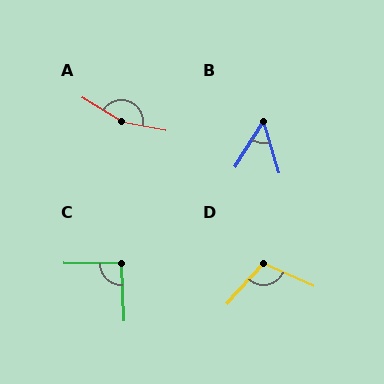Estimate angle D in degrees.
Approximately 108 degrees.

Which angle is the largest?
A, at approximately 159 degrees.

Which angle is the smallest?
B, at approximately 50 degrees.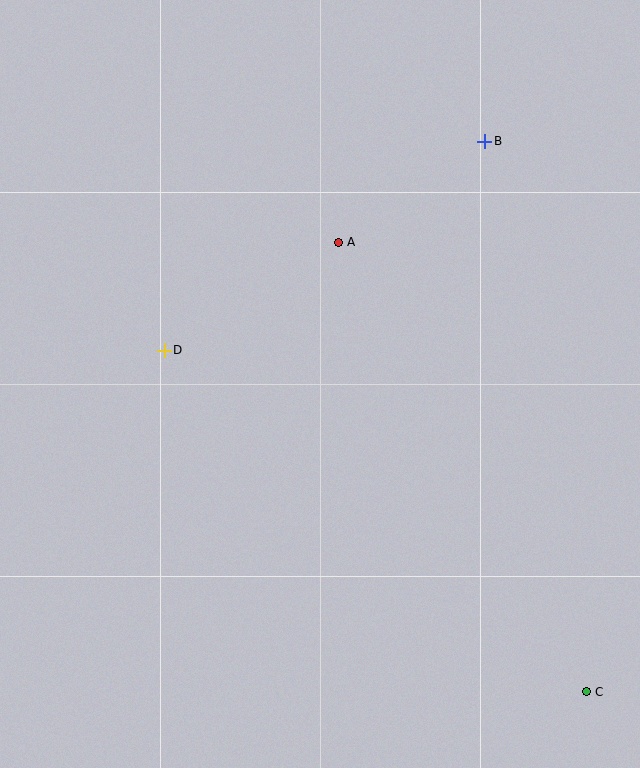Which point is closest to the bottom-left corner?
Point D is closest to the bottom-left corner.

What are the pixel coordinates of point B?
Point B is at (485, 141).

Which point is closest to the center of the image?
Point A at (338, 242) is closest to the center.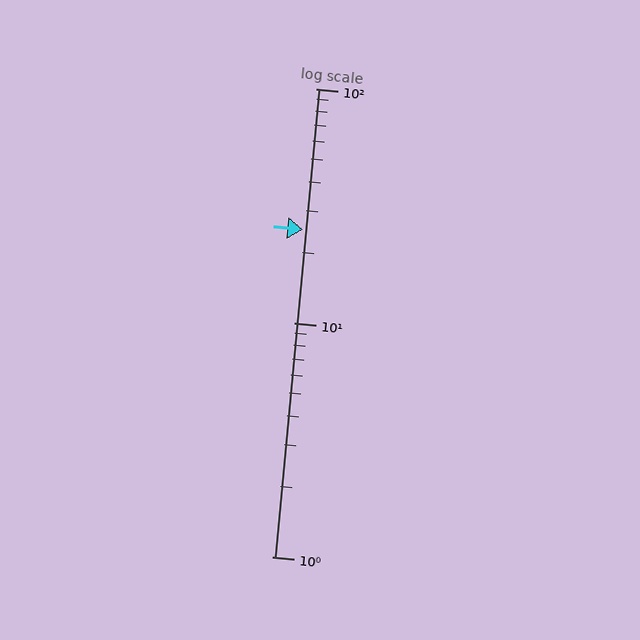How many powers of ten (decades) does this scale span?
The scale spans 2 decades, from 1 to 100.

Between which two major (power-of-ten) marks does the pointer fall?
The pointer is between 10 and 100.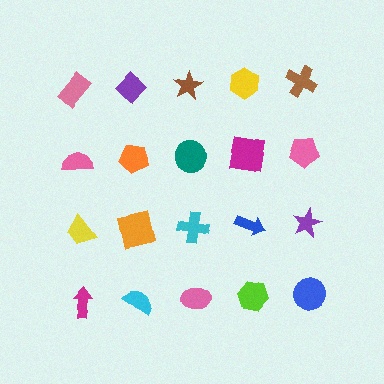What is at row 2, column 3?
A teal circle.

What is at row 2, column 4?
A magenta square.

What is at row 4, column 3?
A pink ellipse.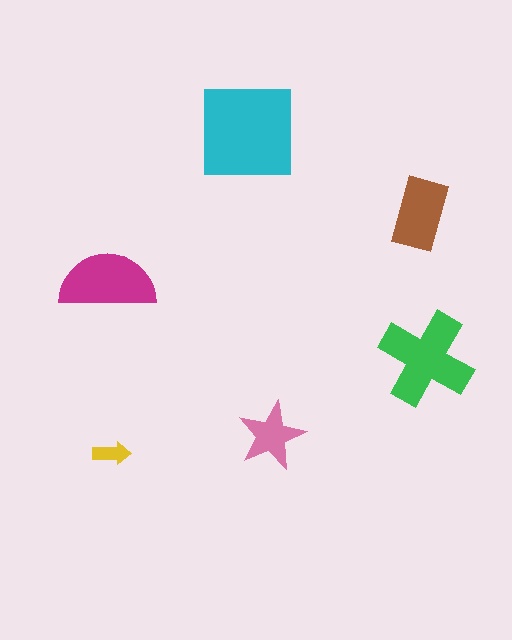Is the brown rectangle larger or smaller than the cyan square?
Smaller.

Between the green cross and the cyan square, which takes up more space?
The cyan square.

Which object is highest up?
The cyan square is topmost.